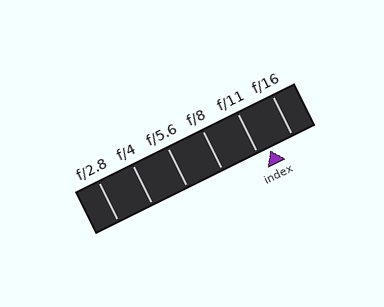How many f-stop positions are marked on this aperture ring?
There are 6 f-stop positions marked.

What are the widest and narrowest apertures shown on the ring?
The widest aperture shown is f/2.8 and the narrowest is f/16.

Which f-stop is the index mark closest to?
The index mark is closest to f/11.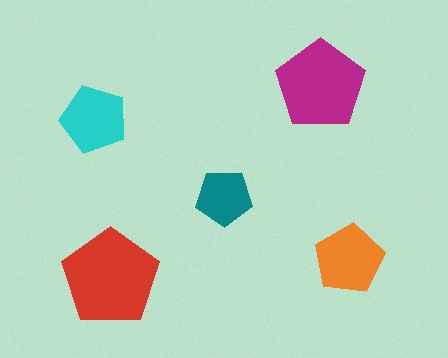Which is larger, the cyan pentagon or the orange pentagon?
The orange one.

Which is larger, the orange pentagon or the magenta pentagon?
The magenta one.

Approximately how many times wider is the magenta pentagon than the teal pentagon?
About 1.5 times wider.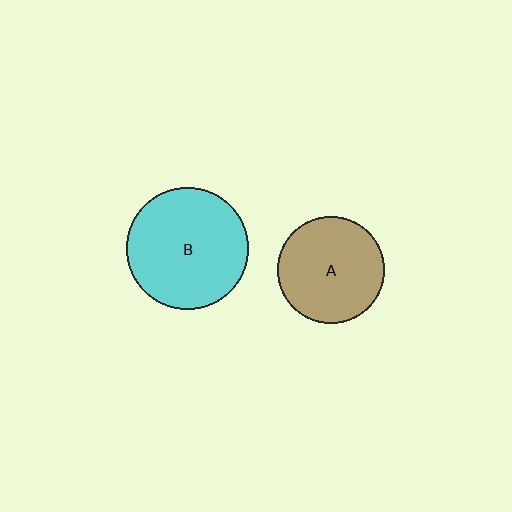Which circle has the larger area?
Circle B (cyan).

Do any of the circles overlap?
No, none of the circles overlap.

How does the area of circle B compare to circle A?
Approximately 1.3 times.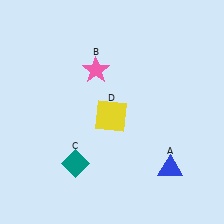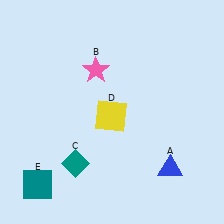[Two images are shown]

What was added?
A teal square (E) was added in Image 2.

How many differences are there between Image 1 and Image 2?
There is 1 difference between the two images.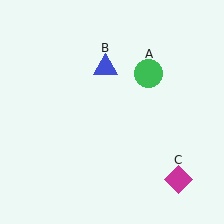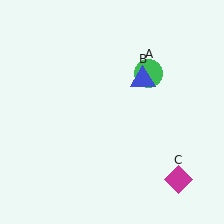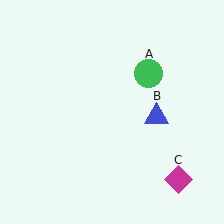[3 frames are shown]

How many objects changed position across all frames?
1 object changed position: blue triangle (object B).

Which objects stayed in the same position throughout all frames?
Green circle (object A) and magenta diamond (object C) remained stationary.